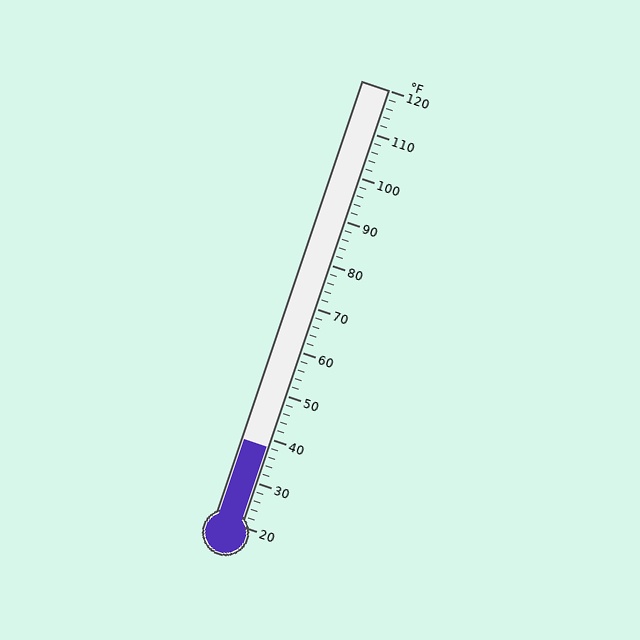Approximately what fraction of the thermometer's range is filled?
The thermometer is filled to approximately 20% of its range.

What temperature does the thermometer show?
The thermometer shows approximately 38°F.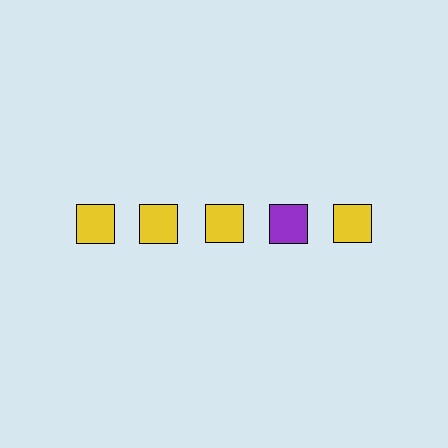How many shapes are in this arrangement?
There are 5 shapes arranged in a grid pattern.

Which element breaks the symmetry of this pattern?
The purple square in the top row, second from right column breaks the symmetry. All other shapes are yellow squares.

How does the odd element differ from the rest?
It has a different color: purple instead of yellow.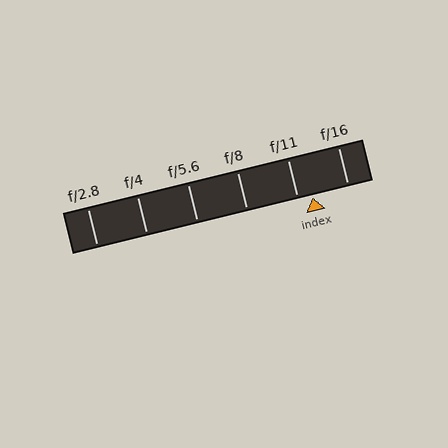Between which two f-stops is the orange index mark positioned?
The index mark is between f/11 and f/16.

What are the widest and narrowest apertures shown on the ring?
The widest aperture shown is f/2.8 and the narrowest is f/16.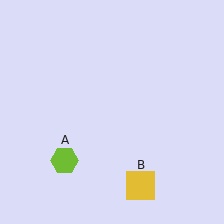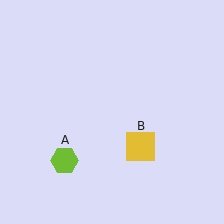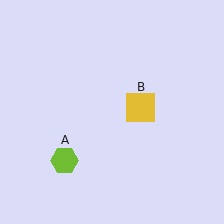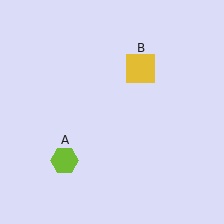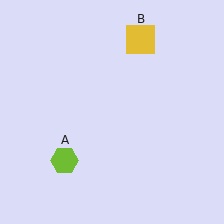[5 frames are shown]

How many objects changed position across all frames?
1 object changed position: yellow square (object B).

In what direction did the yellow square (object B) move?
The yellow square (object B) moved up.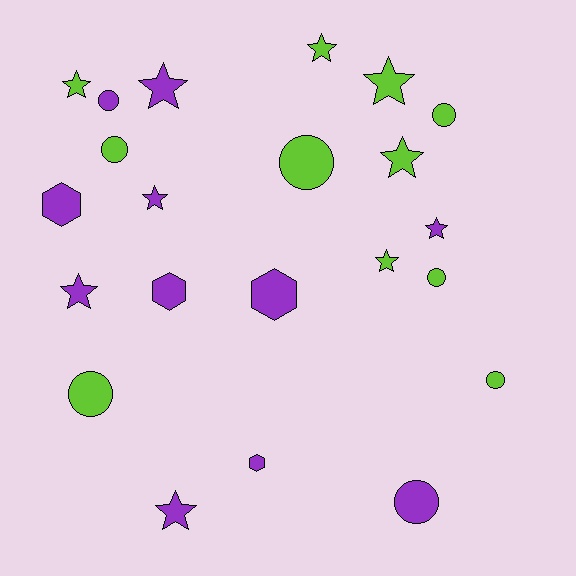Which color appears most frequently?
Lime, with 11 objects.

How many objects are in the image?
There are 22 objects.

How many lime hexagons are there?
There are no lime hexagons.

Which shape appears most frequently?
Star, with 10 objects.